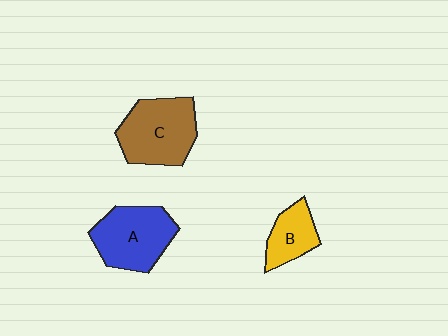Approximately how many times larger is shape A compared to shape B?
Approximately 1.8 times.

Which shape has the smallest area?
Shape B (yellow).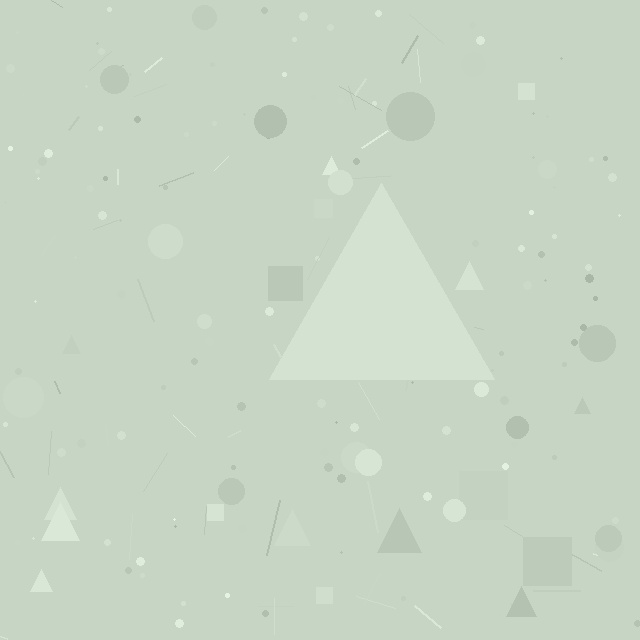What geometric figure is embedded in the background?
A triangle is embedded in the background.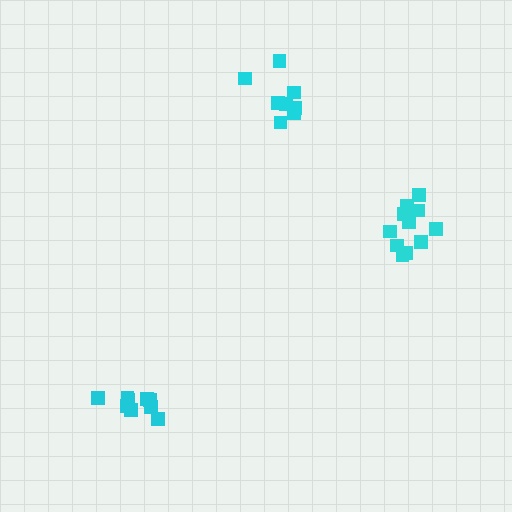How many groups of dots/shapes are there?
There are 3 groups.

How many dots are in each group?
Group 1: 11 dots, Group 2: 8 dots, Group 3: 9 dots (28 total).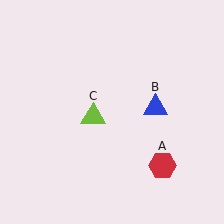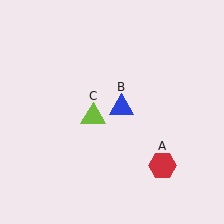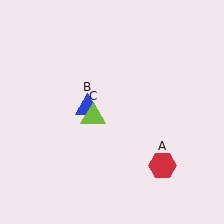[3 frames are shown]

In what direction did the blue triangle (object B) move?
The blue triangle (object B) moved left.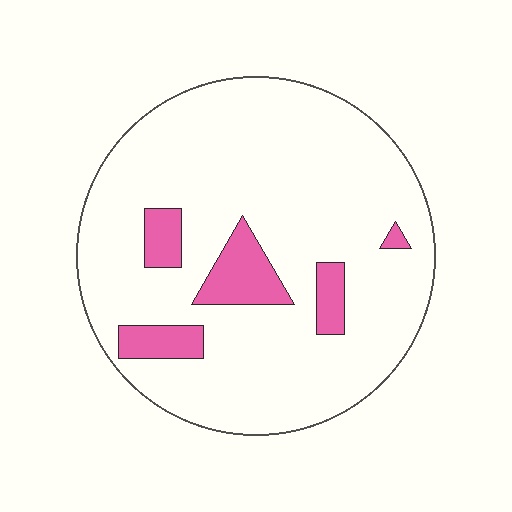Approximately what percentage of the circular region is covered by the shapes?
Approximately 10%.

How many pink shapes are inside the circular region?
5.